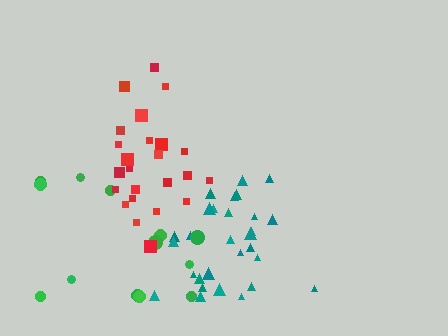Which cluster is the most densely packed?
Teal.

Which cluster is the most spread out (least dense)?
Green.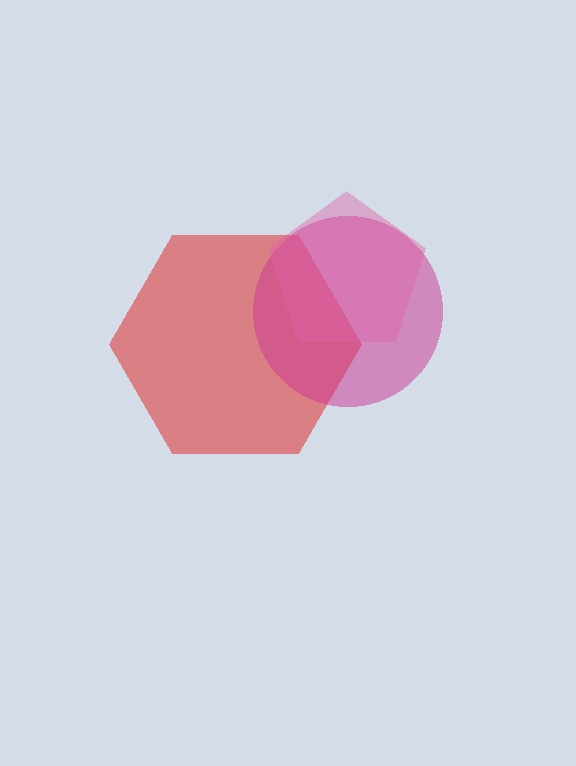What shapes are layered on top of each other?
The layered shapes are: a red hexagon, a magenta circle, a pink pentagon.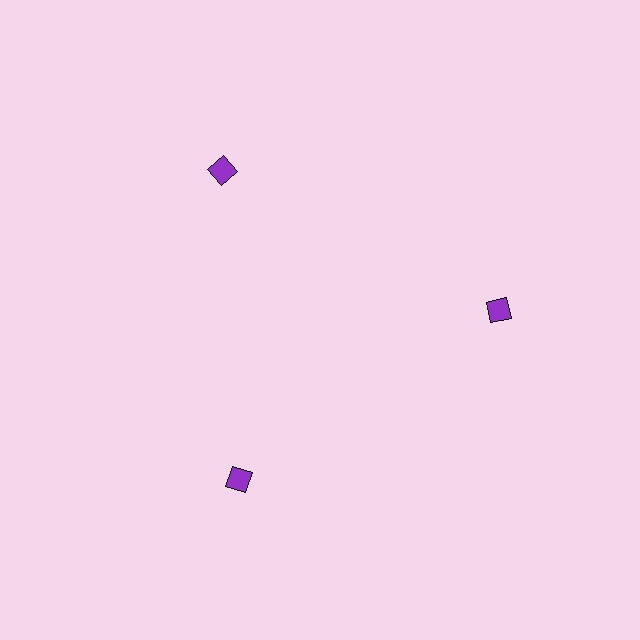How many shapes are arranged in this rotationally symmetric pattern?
There are 3 shapes, arranged in 3 groups of 1.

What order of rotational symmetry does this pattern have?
This pattern has 3-fold rotational symmetry.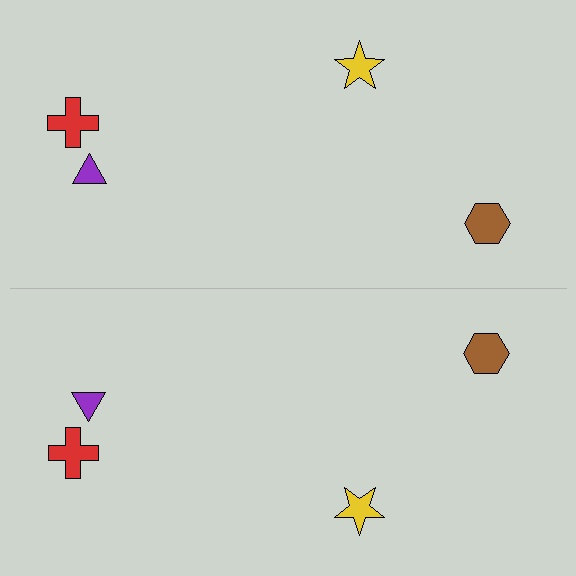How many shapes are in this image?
There are 8 shapes in this image.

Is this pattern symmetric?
Yes, this pattern has bilateral (reflection) symmetry.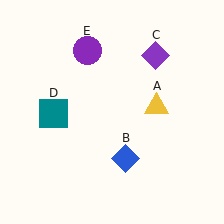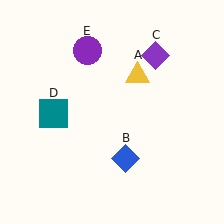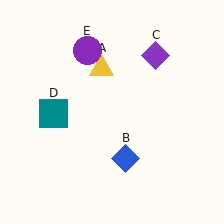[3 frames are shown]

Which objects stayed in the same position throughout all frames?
Blue diamond (object B) and purple diamond (object C) and teal square (object D) and purple circle (object E) remained stationary.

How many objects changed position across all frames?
1 object changed position: yellow triangle (object A).